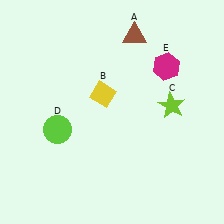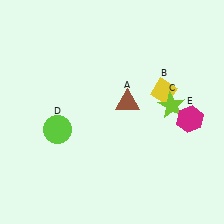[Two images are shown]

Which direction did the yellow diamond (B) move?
The yellow diamond (B) moved right.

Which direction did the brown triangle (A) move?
The brown triangle (A) moved down.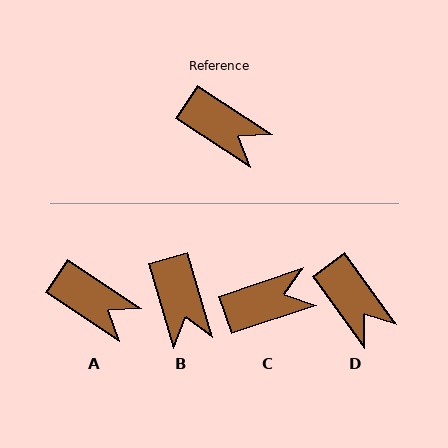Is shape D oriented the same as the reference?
No, it is off by about 21 degrees.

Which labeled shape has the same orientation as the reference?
A.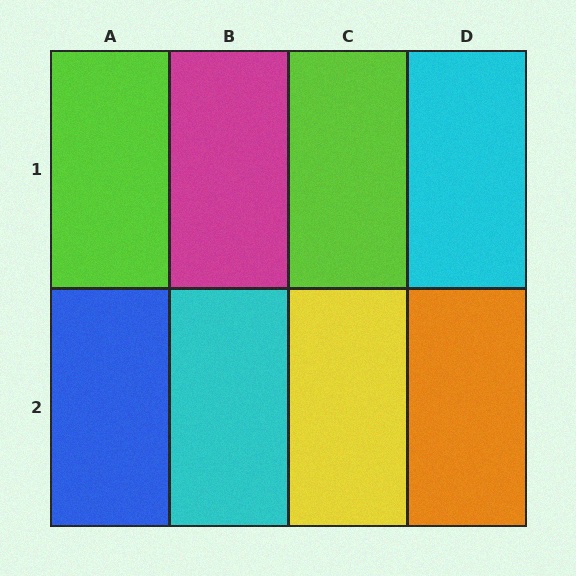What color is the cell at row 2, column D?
Orange.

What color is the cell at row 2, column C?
Yellow.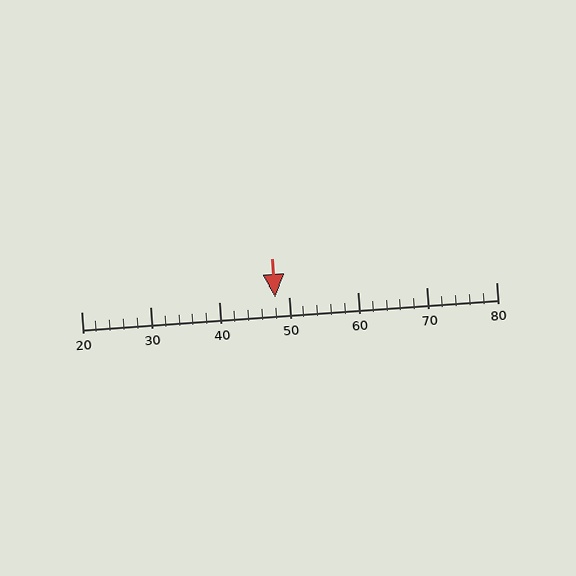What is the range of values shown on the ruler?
The ruler shows values from 20 to 80.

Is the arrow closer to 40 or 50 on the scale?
The arrow is closer to 50.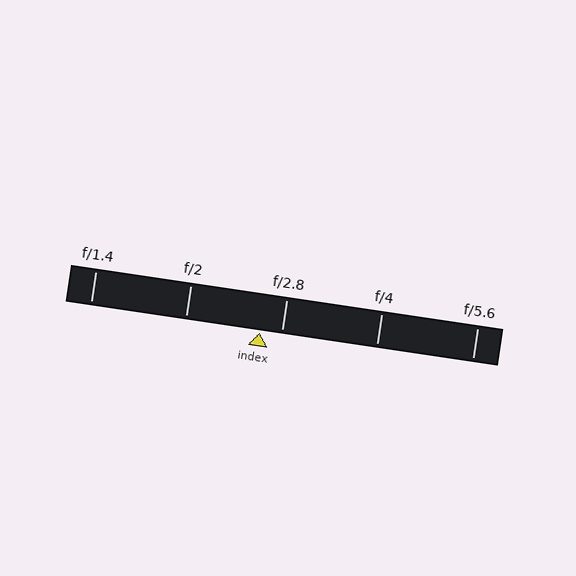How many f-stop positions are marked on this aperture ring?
There are 5 f-stop positions marked.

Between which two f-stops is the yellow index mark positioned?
The index mark is between f/2 and f/2.8.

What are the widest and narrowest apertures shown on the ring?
The widest aperture shown is f/1.4 and the narrowest is f/5.6.